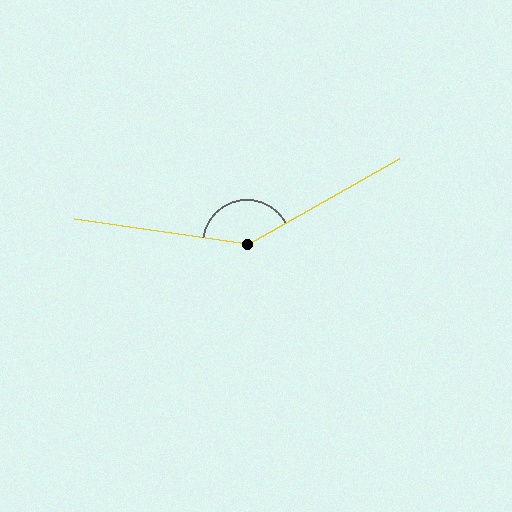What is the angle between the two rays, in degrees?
Approximately 143 degrees.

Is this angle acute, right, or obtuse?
It is obtuse.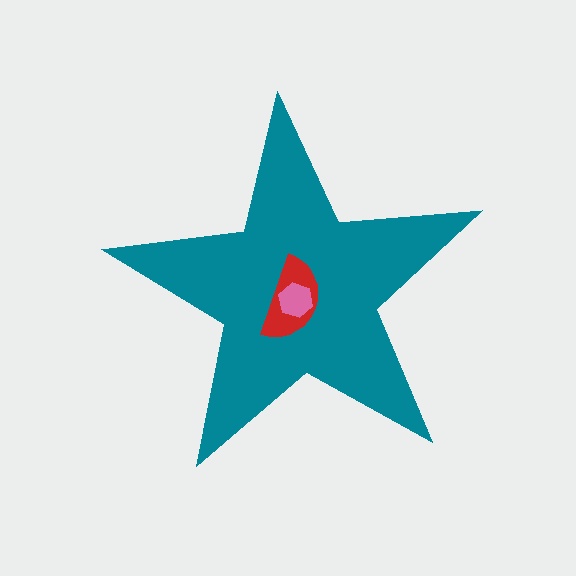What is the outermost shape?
The teal star.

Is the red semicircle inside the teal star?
Yes.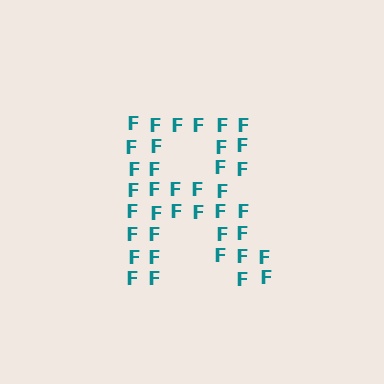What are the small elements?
The small elements are letter F's.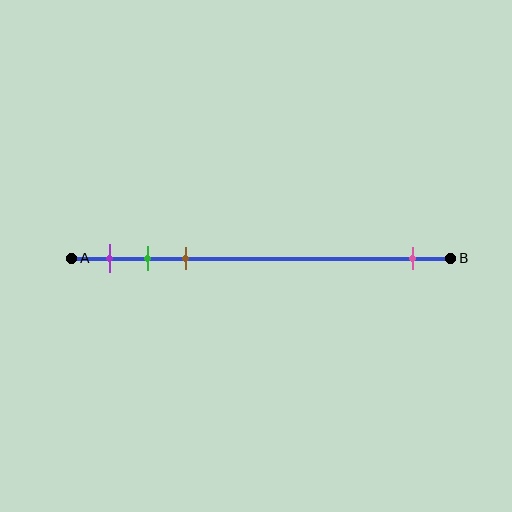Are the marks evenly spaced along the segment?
No, the marks are not evenly spaced.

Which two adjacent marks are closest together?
The green and brown marks are the closest adjacent pair.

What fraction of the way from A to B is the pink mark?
The pink mark is approximately 90% (0.9) of the way from A to B.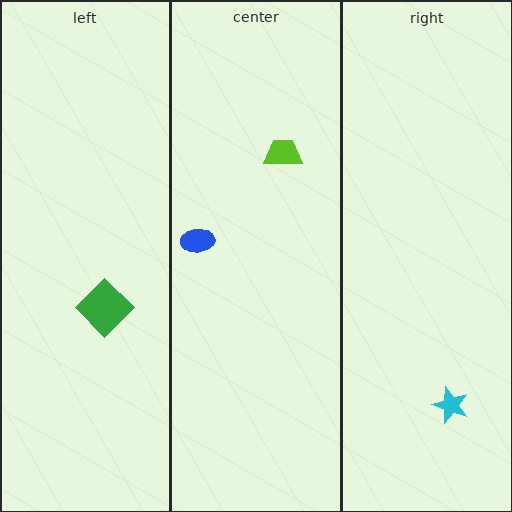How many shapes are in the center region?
2.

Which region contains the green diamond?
The left region.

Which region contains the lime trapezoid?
The center region.